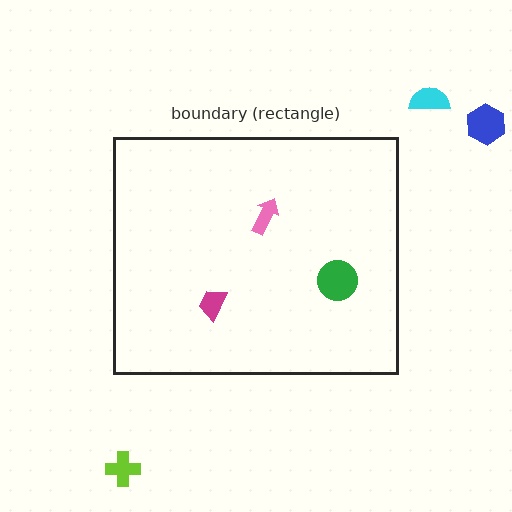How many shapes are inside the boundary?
3 inside, 3 outside.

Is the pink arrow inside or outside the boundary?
Inside.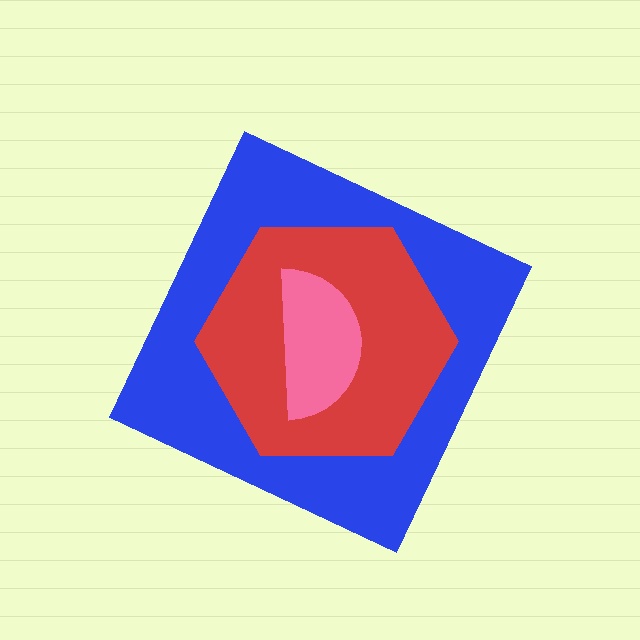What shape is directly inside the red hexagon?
The pink semicircle.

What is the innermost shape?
The pink semicircle.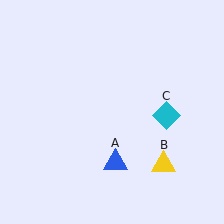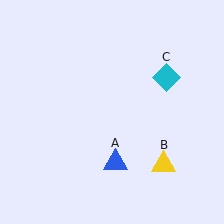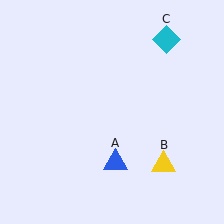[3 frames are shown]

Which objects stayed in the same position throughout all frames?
Blue triangle (object A) and yellow triangle (object B) remained stationary.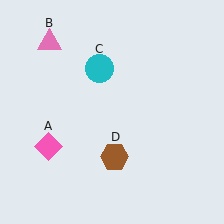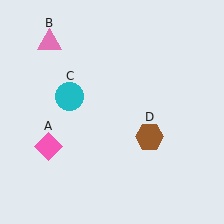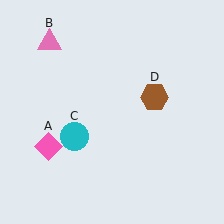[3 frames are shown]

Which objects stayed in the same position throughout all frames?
Pink diamond (object A) and pink triangle (object B) remained stationary.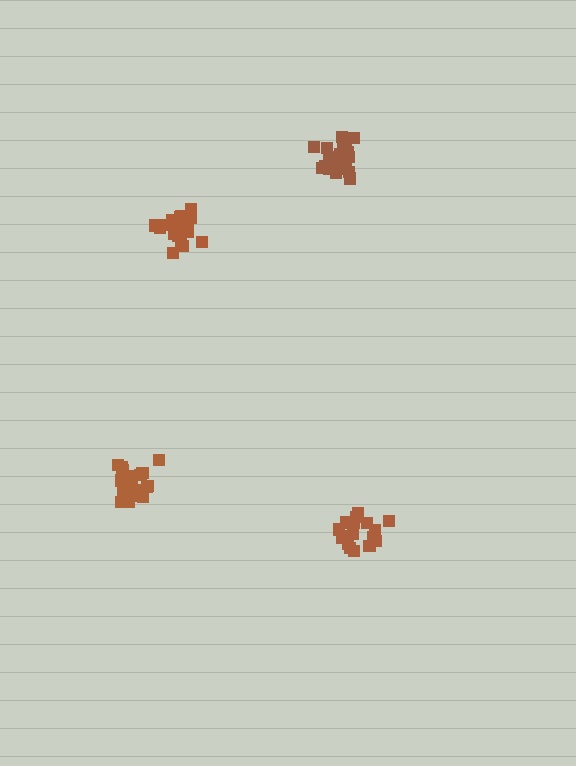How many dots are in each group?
Group 1: 18 dots, Group 2: 20 dots, Group 3: 20 dots, Group 4: 20 dots (78 total).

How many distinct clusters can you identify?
There are 4 distinct clusters.